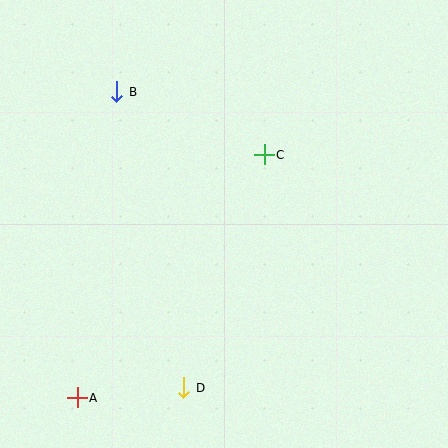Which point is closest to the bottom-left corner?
Point A is closest to the bottom-left corner.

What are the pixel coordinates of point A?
Point A is at (77, 398).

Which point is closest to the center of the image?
Point C at (264, 155) is closest to the center.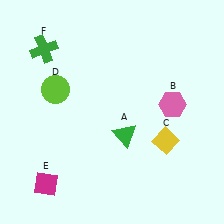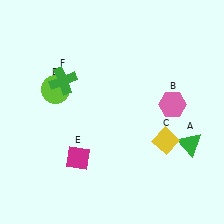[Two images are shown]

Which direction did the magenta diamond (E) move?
The magenta diamond (E) moved right.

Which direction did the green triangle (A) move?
The green triangle (A) moved right.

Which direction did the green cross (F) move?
The green cross (F) moved down.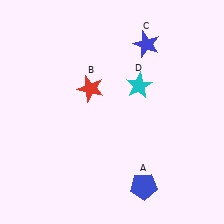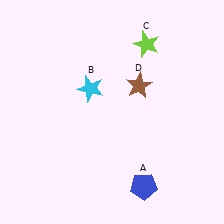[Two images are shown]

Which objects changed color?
B changed from red to cyan. C changed from blue to lime. D changed from cyan to brown.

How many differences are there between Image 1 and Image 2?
There are 3 differences between the two images.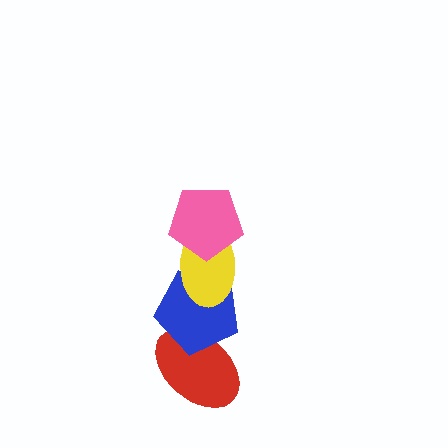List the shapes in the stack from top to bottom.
From top to bottom: the pink pentagon, the yellow ellipse, the blue pentagon, the red ellipse.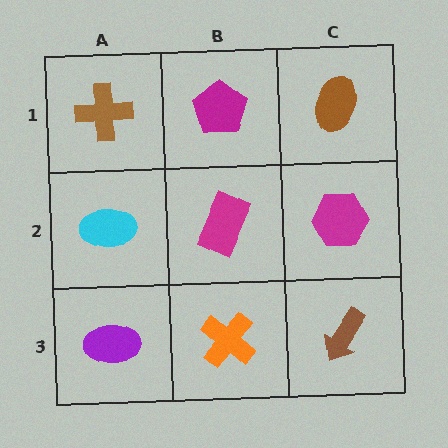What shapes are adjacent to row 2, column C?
A brown ellipse (row 1, column C), a brown arrow (row 3, column C), a magenta rectangle (row 2, column B).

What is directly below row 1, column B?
A magenta rectangle.